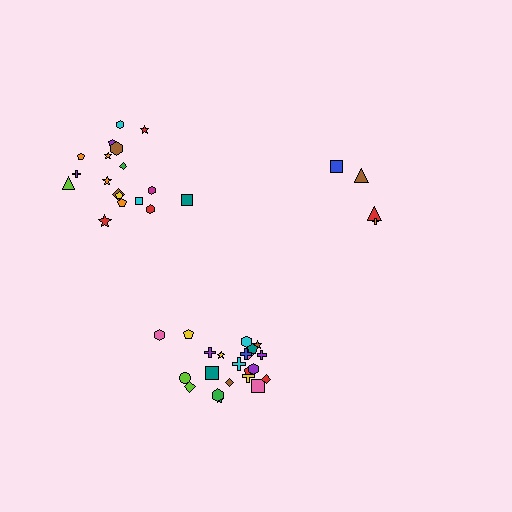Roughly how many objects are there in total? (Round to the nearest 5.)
Roughly 45 objects in total.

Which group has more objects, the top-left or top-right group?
The top-left group.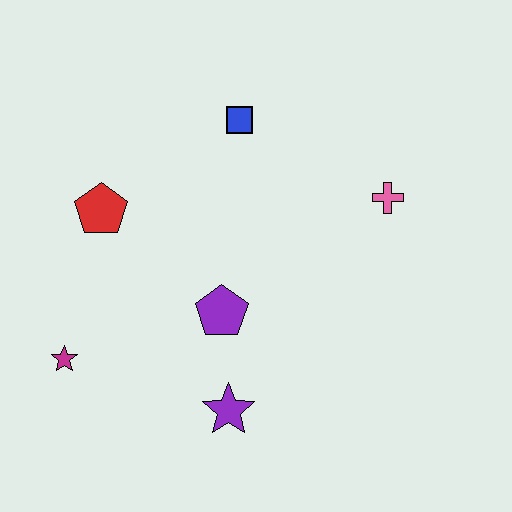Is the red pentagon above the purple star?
Yes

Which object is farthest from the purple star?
The blue square is farthest from the purple star.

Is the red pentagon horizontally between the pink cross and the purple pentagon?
No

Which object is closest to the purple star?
The purple pentagon is closest to the purple star.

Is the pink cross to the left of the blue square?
No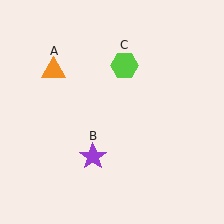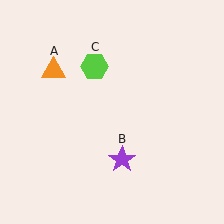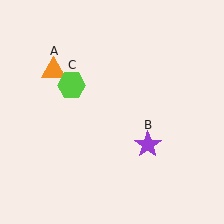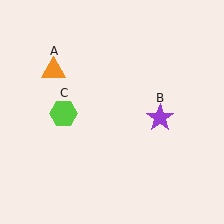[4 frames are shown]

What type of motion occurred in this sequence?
The purple star (object B), lime hexagon (object C) rotated counterclockwise around the center of the scene.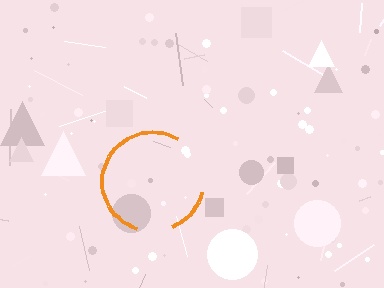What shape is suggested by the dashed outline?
The dashed outline suggests a circle.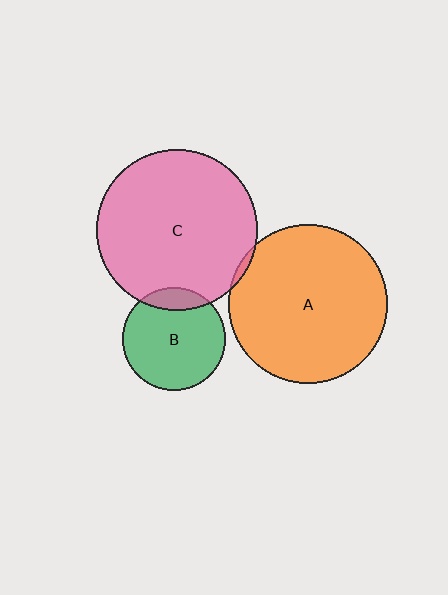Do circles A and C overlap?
Yes.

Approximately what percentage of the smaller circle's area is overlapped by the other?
Approximately 5%.